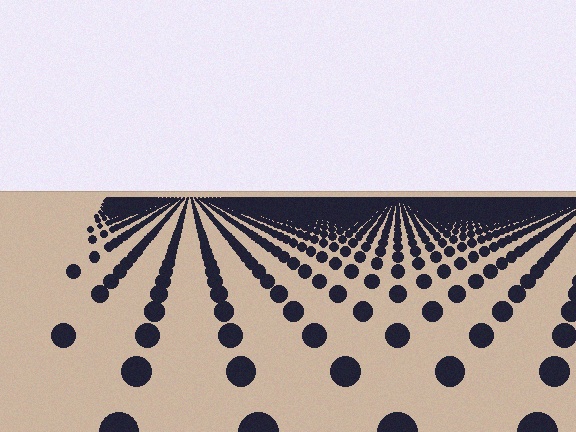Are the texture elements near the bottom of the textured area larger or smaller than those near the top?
Larger. Near the bottom, elements are closer to the viewer and appear at a bigger on-screen size.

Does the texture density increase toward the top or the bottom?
Density increases toward the top.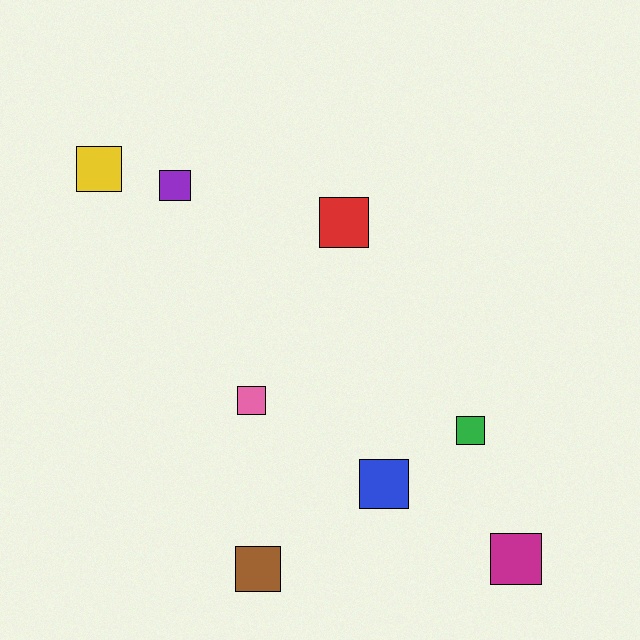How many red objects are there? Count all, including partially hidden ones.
There is 1 red object.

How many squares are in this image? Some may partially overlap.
There are 8 squares.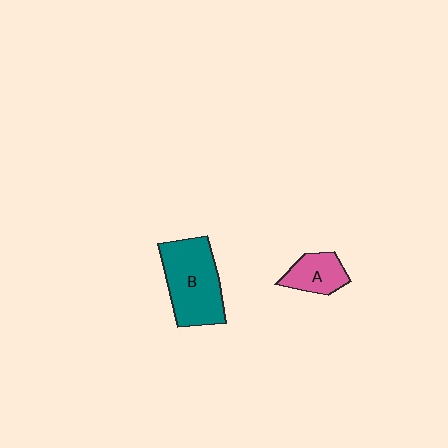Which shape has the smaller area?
Shape A (pink).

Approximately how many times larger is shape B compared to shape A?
Approximately 2.1 times.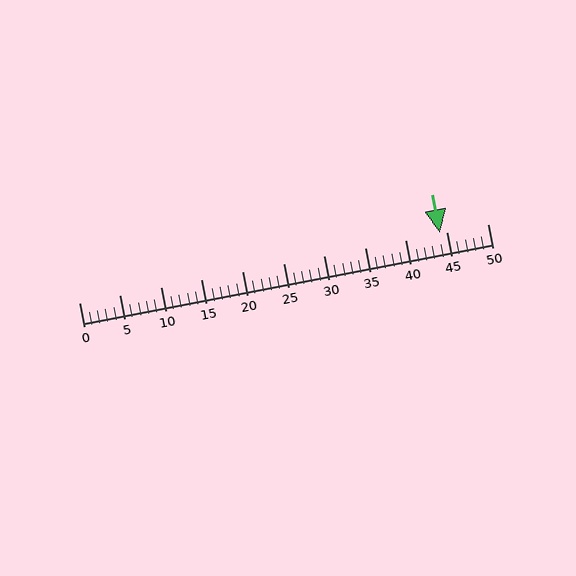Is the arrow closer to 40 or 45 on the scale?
The arrow is closer to 45.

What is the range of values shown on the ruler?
The ruler shows values from 0 to 50.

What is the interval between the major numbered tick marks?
The major tick marks are spaced 5 units apart.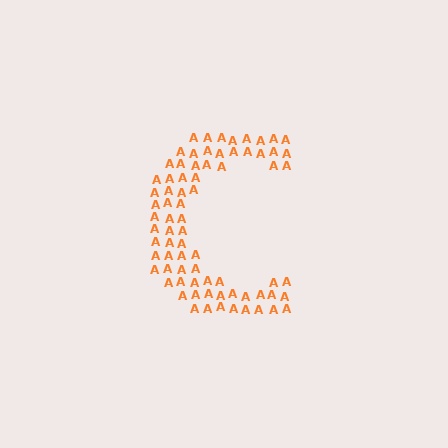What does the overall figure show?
The overall figure shows the letter C.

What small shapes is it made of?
It is made of small letter A's.